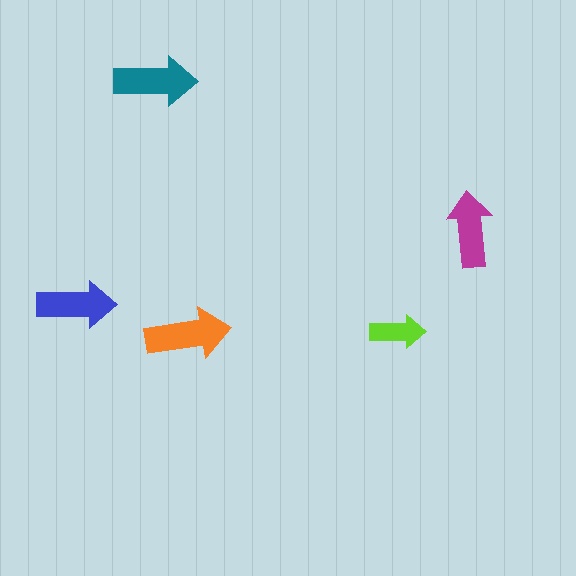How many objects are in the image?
There are 5 objects in the image.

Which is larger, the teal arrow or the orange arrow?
The orange one.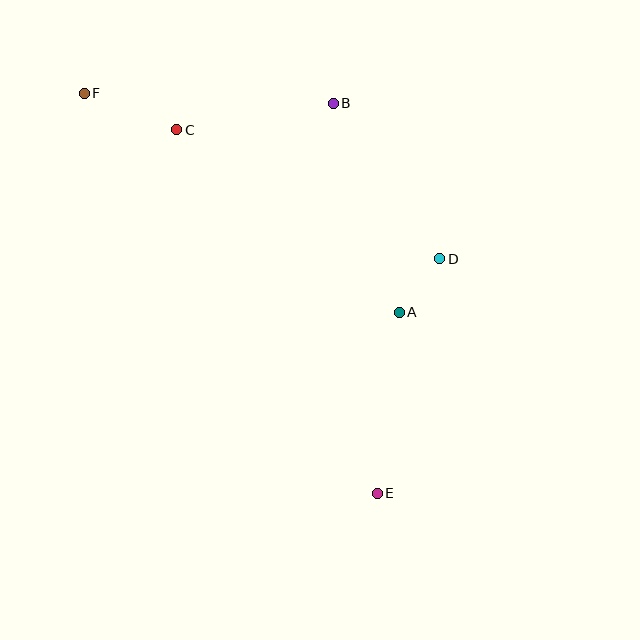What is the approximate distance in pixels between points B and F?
The distance between B and F is approximately 249 pixels.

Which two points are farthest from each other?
Points E and F are farthest from each other.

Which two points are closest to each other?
Points A and D are closest to each other.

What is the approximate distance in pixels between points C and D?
The distance between C and D is approximately 293 pixels.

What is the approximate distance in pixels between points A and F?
The distance between A and F is approximately 383 pixels.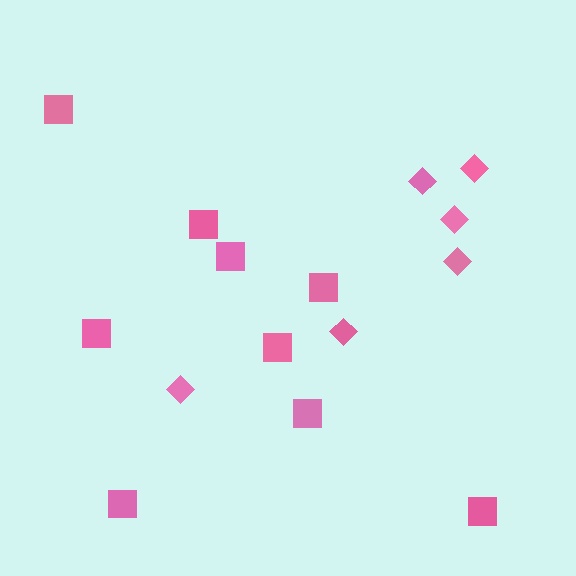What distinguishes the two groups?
There are 2 groups: one group of diamonds (6) and one group of squares (9).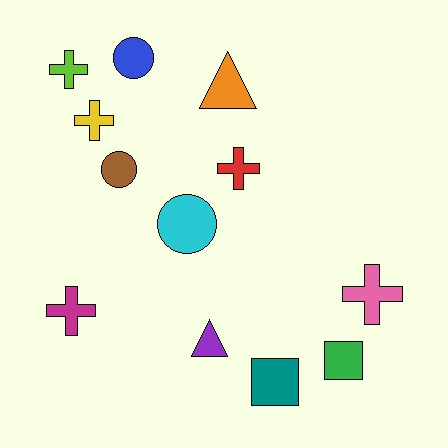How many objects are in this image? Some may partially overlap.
There are 12 objects.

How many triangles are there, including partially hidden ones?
There are 2 triangles.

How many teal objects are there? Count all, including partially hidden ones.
There is 1 teal object.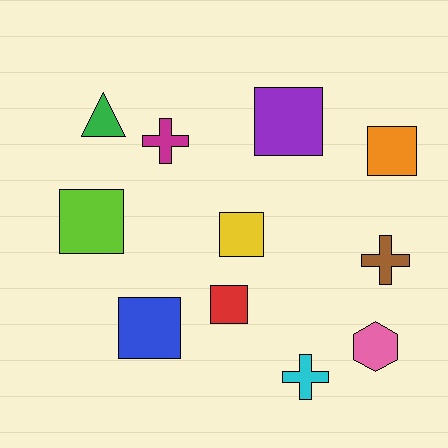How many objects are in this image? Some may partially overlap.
There are 11 objects.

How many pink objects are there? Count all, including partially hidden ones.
There is 1 pink object.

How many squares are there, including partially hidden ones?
There are 6 squares.